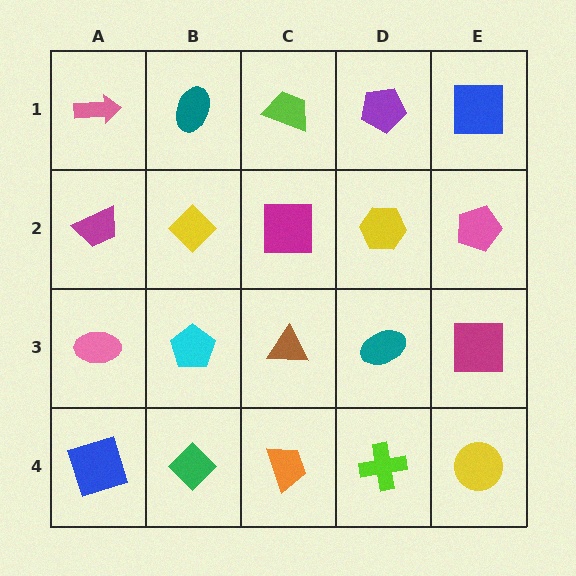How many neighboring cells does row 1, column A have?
2.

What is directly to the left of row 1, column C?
A teal ellipse.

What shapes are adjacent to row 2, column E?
A blue square (row 1, column E), a magenta square (row 3, column E), a yellow hexagon (row 2, column D).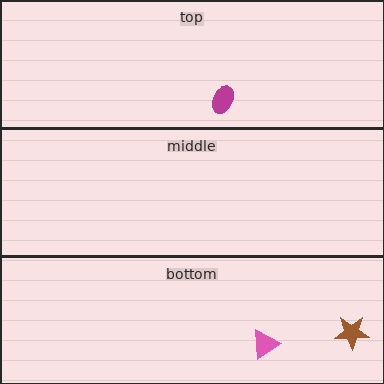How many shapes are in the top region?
1.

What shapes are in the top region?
The magenta ellipse.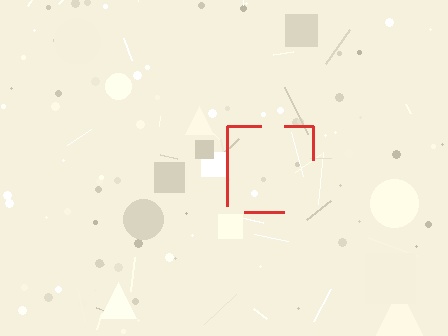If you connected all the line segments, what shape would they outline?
They would outline a square.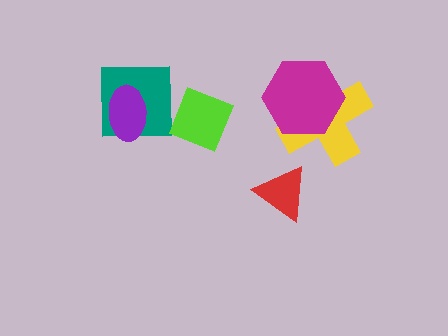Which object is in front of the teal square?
The purple ellipse is in front of the teal square.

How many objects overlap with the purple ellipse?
1 object overlaps with the purple ellipse.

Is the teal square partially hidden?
Yes, it is partially covered by another shape.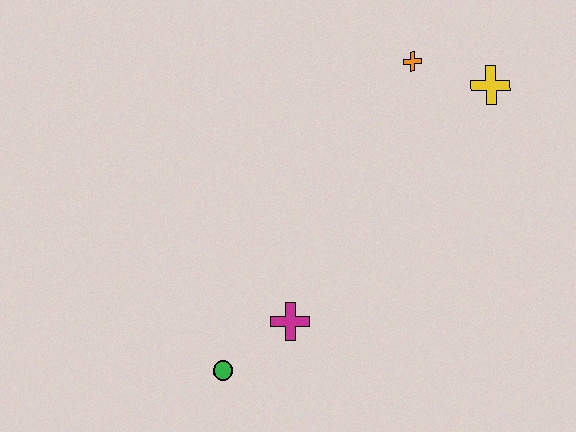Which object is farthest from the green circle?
The yellow cross is farthest from the green circle.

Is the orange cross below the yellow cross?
No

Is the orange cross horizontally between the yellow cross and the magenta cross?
Yes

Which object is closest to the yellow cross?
The orange cross is closest to the yellow cross.